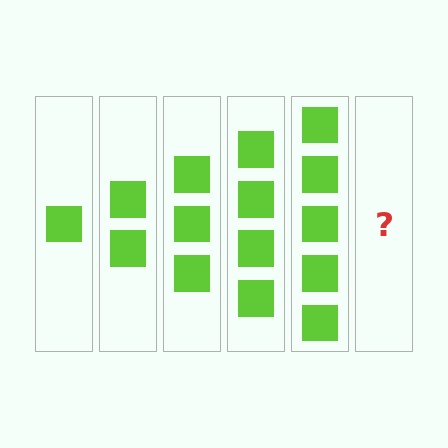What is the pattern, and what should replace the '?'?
The pattern is that each step adds one more square. The '?' should be 6 squares.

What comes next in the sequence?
The next element should be 6 squares.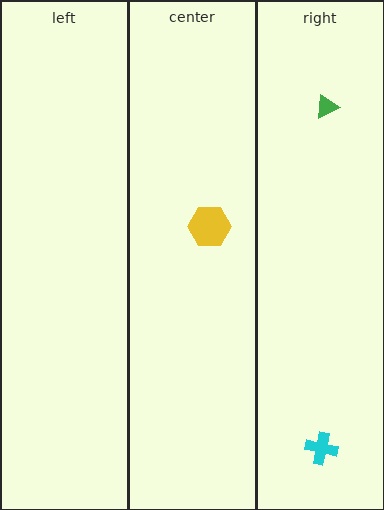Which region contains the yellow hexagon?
The center region.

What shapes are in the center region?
The yellow hexagon.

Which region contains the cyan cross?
The right region.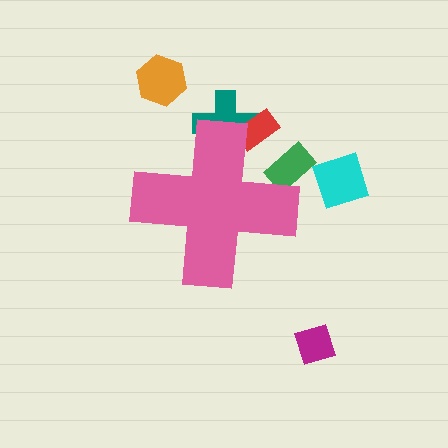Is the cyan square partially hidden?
No, the cyan square is fully visible.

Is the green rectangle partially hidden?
Yes, the green rectangle is partially hidden behind the pink cross.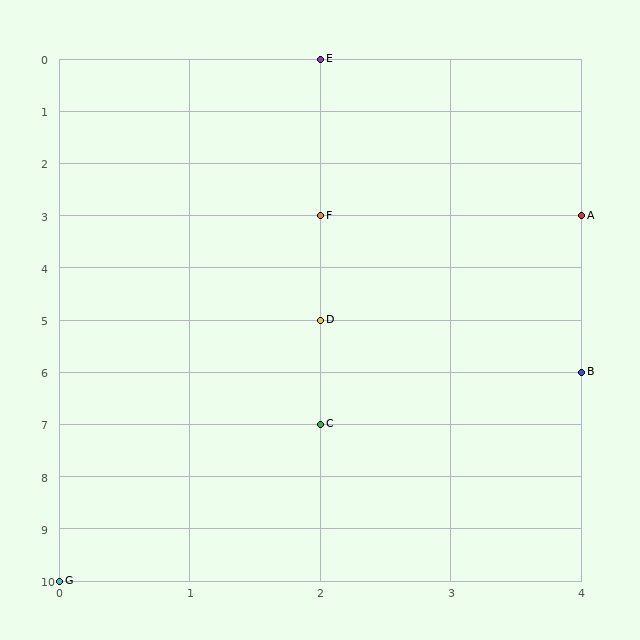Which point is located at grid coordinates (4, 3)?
Point A is at (4, 3).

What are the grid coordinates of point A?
Point A is at grid coordinates (4, 3).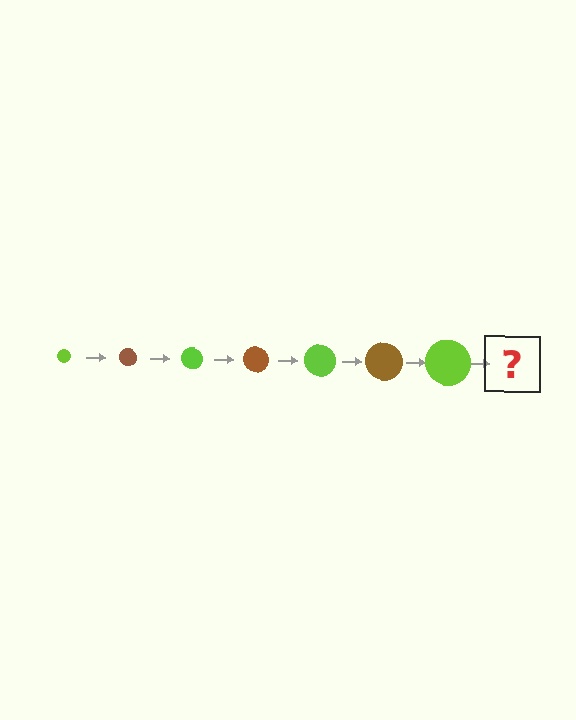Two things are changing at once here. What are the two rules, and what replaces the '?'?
The two rules are that the circle grows larger each step and the color cycles through lime and brown. The '?' should be a brown circle, larger than the previous one.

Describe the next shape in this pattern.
It should be a brown circle, larger than the previous one.